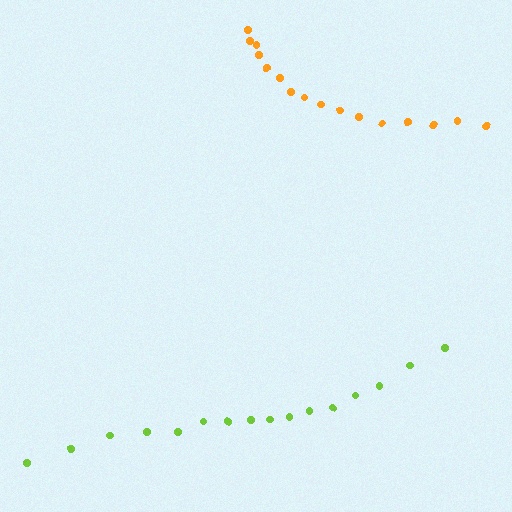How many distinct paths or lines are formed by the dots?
There are 2 distinct paths.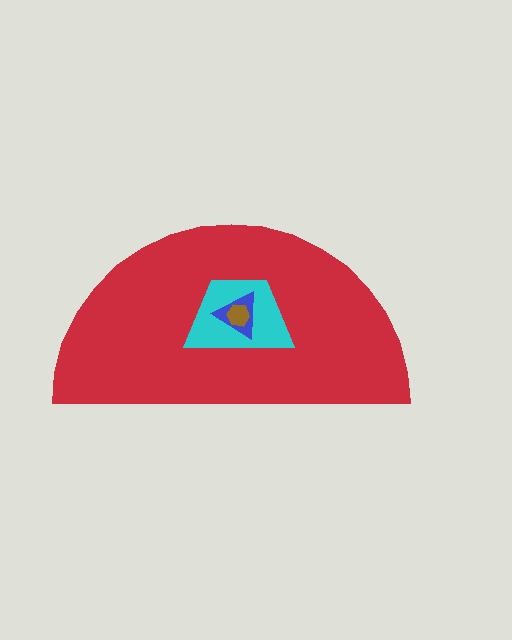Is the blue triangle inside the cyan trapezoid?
Yes.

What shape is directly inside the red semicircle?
The cyan trapezoid.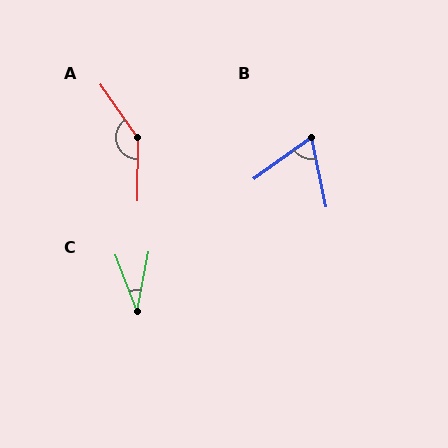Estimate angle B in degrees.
Approximately 66 degrees.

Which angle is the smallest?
C, at approximately 32 degrees.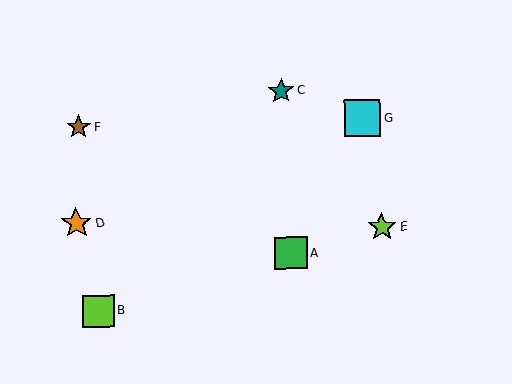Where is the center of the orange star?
The center of the orange star is at (76, 223).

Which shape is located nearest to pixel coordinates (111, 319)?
The lime square (labeled B) at (98, 311) is nearest to that location.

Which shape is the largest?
The cyan square (labeled G) is the largest.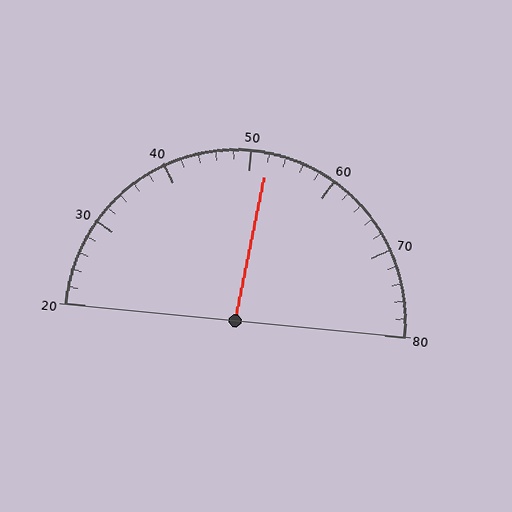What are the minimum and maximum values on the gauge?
The gauge ranges from 20 to 80.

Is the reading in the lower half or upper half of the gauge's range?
The reading is in the upper half of the range (20 to 80).